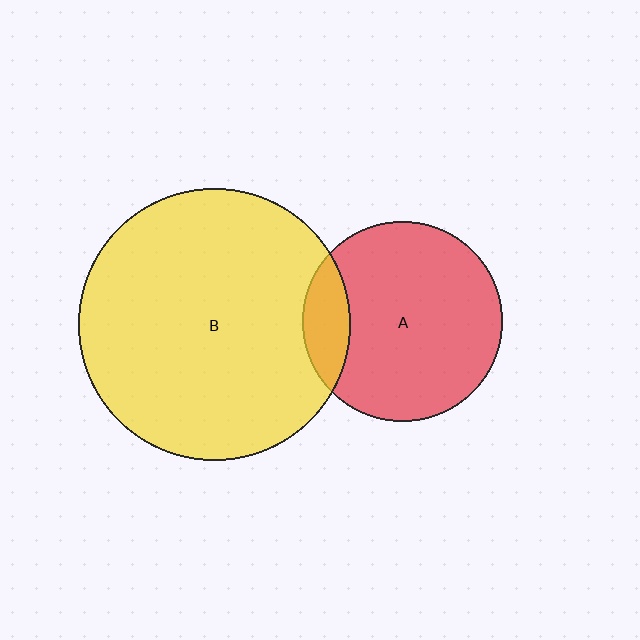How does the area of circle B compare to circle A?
Approximately 1.8 times.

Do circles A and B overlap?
Yes.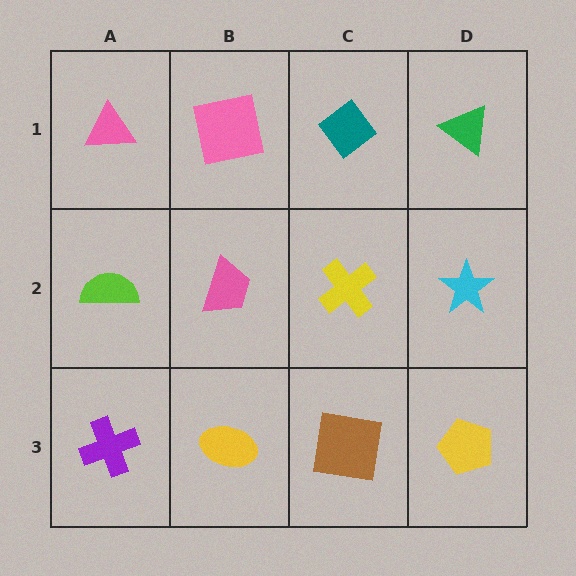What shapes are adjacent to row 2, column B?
A pink square (row 1, column B), a yellow ellipse (row 3, column B), a lime semicircle (row 2, column A), a yellow cross (row 2, column C).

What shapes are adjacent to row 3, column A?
A lime semicircle (row 2, column A), a yellow ellipse (row 3, column B).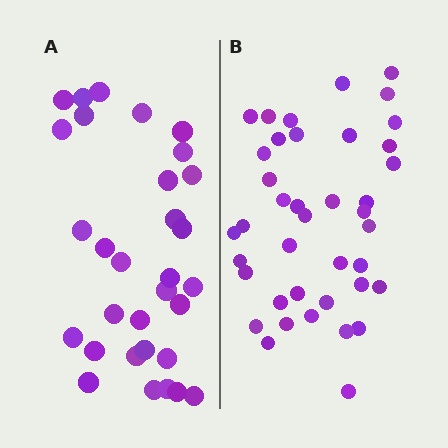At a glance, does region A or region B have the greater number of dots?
Region B (the right region) has more dots.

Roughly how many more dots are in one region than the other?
Region B has roughly 8 or so more dots than region A.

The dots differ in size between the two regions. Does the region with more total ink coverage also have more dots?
No. Region A has more total ink coverage because its dots are larger, but region B actually contains more individual dots. Total area can be misleading — the number of items is what matters here.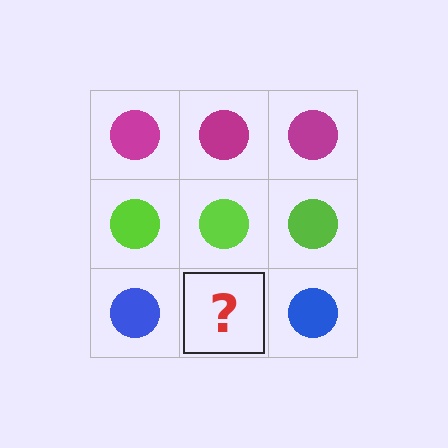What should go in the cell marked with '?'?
The missing cell should contain a blue circle.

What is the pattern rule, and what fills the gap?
The rule is that each row has a consistent color. The gap should be filled with a blue circle.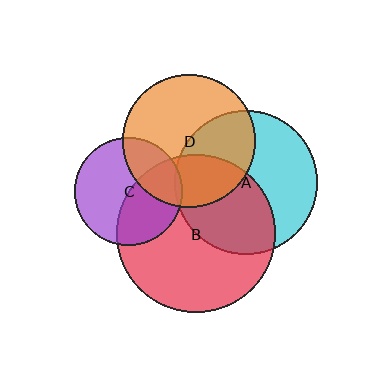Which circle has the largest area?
Circle B (red).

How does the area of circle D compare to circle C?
Approximately 1.5 times.